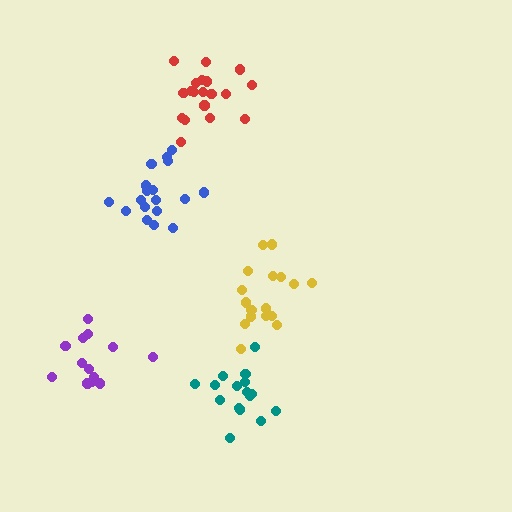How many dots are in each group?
Group 1: 19 dots, Group 2: 16 dots, Group 3: 17 dots, Group 4: 13 dots, Group 5: 19 dots (84 total).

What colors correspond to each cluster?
The clusters are colored: blue, teal, yellow, purple, red.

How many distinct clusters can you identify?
There are 5 distinct clusters.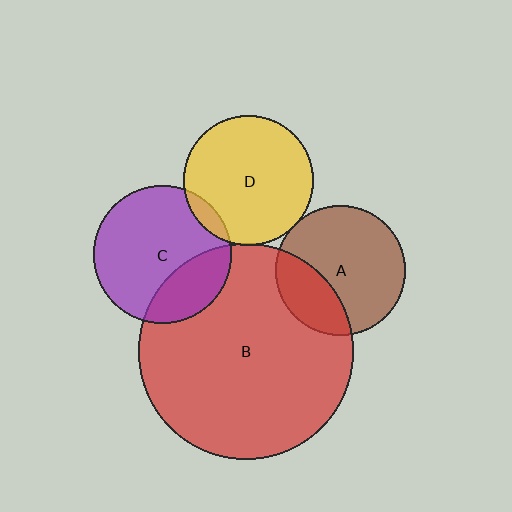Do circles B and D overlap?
Yes.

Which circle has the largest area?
Circle B (red).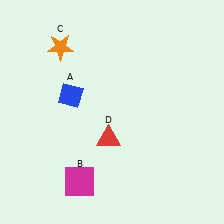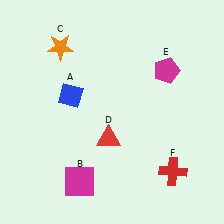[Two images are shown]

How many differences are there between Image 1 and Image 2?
There are 2 differences between the two images.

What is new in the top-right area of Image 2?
A magenta pentagon (E) was added in the top-right area of Image 2.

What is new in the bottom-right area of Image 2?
A red cross (F) was added in the bottom-right area of Image 2.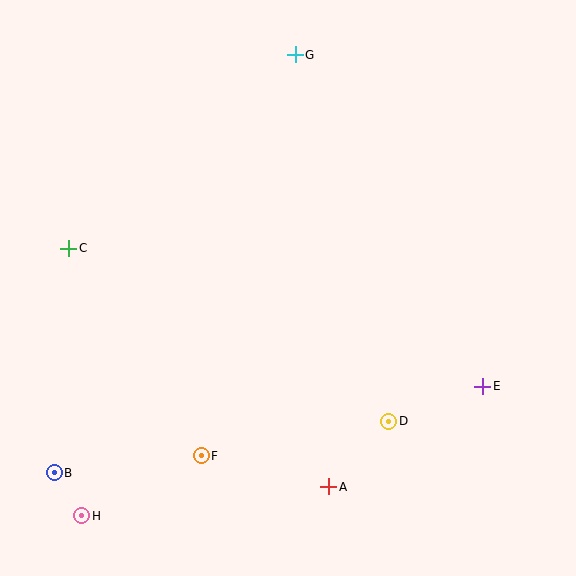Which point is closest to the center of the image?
Point D at (389, 421) is closest to the center.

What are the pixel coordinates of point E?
Point E is at (483, 386).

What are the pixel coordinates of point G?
Point G is at (295, 55).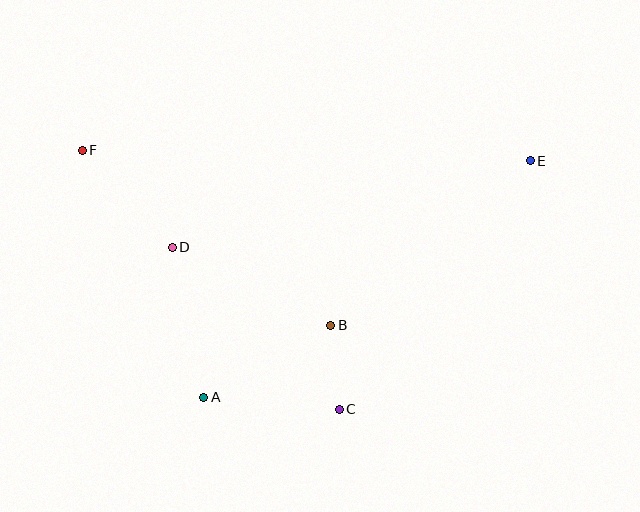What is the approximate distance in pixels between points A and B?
The distance between A and B is approximately 146 pixels.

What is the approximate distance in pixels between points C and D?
The distance between C and D is approximately 233 pixels.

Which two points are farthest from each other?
Points E and F are farthest from each other.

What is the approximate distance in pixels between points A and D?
The distance between A and D is approximately 153 pixels.